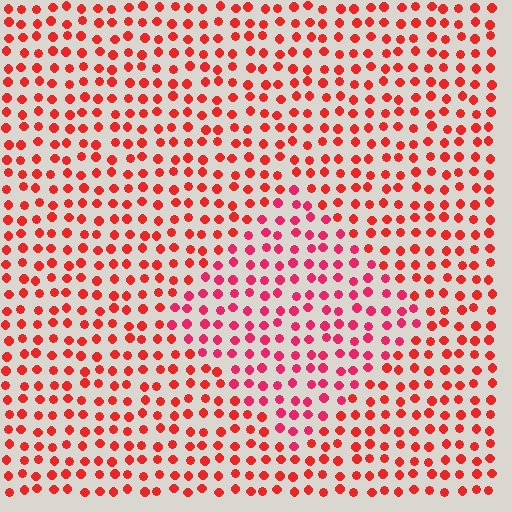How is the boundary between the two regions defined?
The boundary is defined purely by a slight shift in hue (about 21 degrees). Spacing, size, and orientation are identical on both sides.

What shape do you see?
I see a diamond.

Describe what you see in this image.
The image is filled with small red elements in a uniform arrangement. A diamond-shaped region is visible where the elements are tinted to a slightly different hue, forming a subtle color boundary.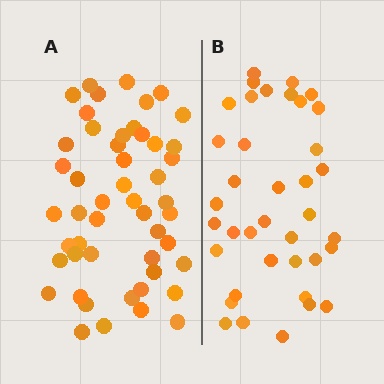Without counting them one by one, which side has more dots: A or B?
Region A (the left region) has more dots.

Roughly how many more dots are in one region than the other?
Region A has roughly 12 or so more dots than region B.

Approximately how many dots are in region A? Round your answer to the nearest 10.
About 50 dots.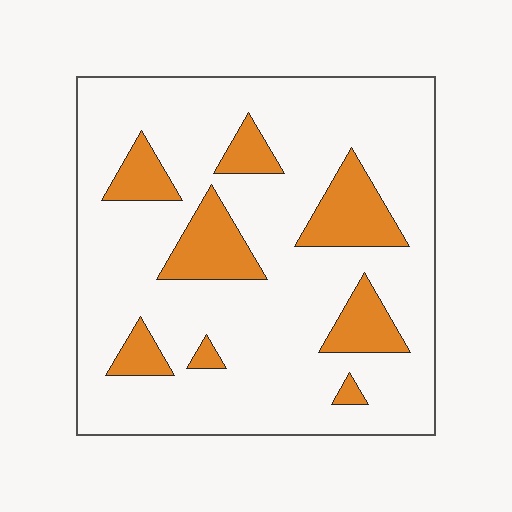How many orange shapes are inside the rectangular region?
8.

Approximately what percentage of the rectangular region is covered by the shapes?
Approximately 20%.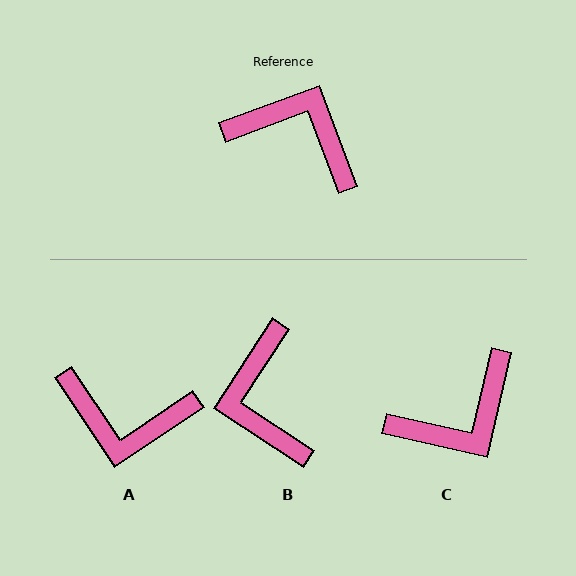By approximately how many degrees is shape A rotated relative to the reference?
Approximately 166 degrees clockwise.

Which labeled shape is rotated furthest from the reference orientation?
A, about 166 degrees away.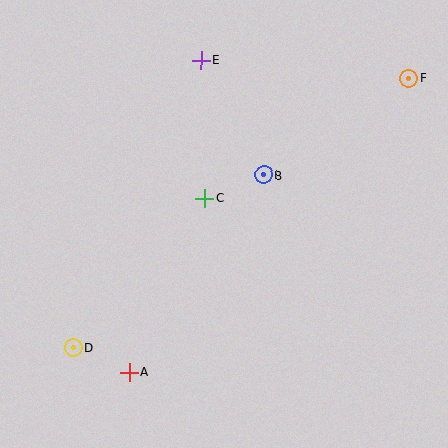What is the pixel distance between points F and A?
The distance between F and A is 407 pixels.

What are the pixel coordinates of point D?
Point D is at (73, 347).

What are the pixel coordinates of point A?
Point A is at (129, 372).